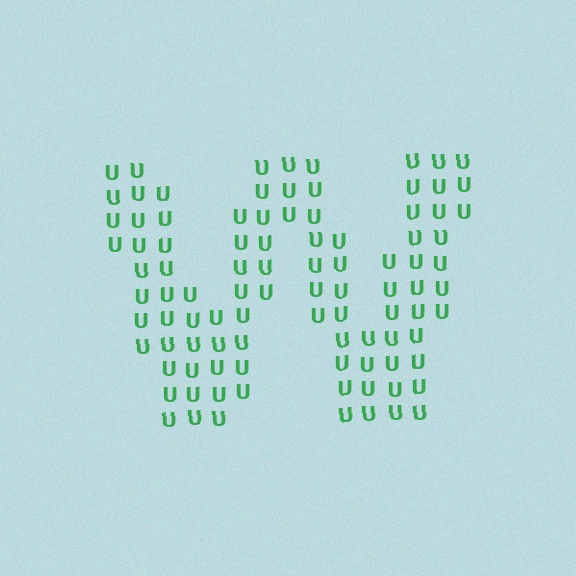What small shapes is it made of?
It is made of small letter U's.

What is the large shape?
The large shape is the letter W.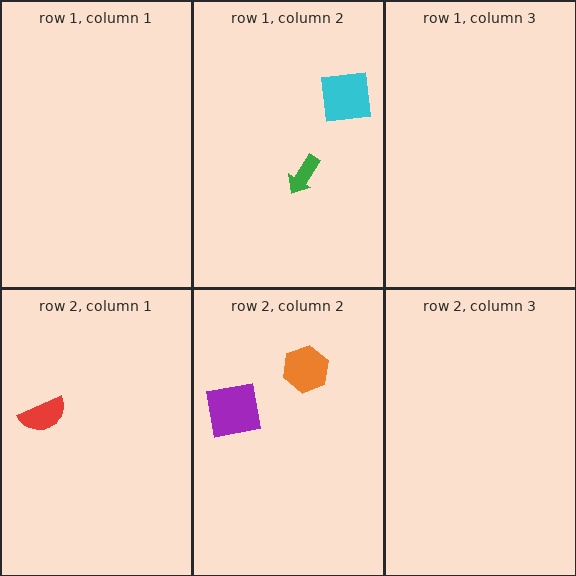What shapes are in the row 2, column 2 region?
The purple square, the orange hexagon.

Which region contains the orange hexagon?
The row 2, column 2 region.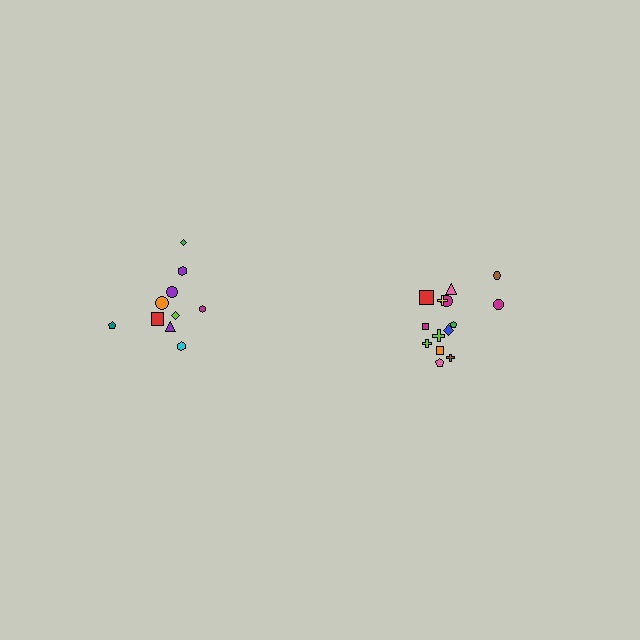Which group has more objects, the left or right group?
The right group.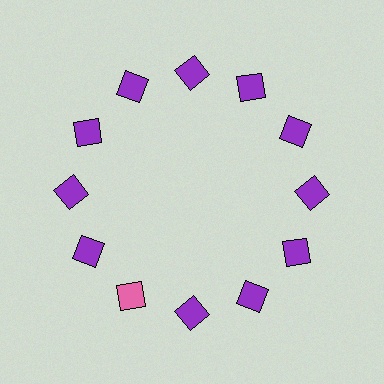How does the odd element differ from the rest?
It has a different color: pink instead of purple.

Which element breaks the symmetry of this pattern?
The pink square at roughly the 7 o'clock position breaks the symmetry. All other shapes are purple squares.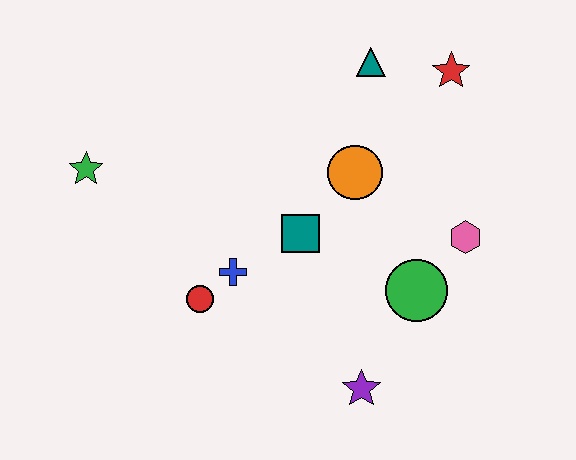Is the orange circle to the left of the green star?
No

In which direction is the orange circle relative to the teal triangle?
The orange circle is below the teal triangle.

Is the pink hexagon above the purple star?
Yes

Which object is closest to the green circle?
The pink hexagon is closest to the green circle.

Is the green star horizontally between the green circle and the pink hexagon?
No